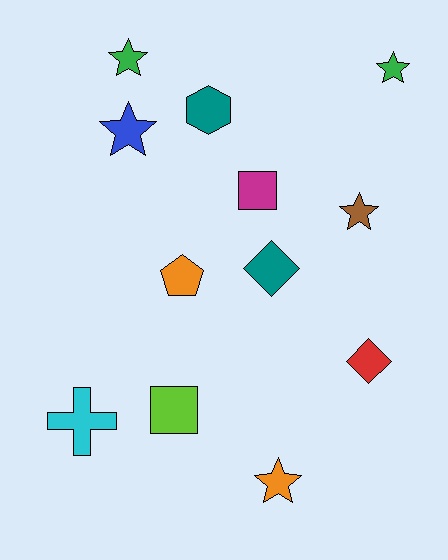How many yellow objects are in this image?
There are no yellow objects.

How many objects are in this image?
There are 12 objects.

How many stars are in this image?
There are 5 stars.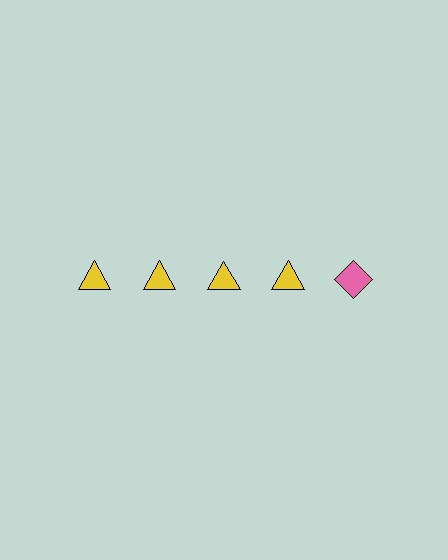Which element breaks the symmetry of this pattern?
The pink diamond in the top row, rightmost column breaks the symmetry. All other shapes are yellow triangles.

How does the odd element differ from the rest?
It differs in both color (pink instead of yellow) and shape (diamond instead of triangle).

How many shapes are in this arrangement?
There are 5 shapes arranged in a grid pattern.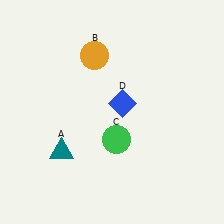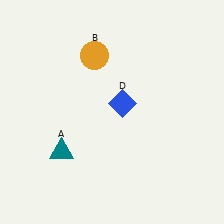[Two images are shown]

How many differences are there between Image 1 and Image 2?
There is 1 difference between the two images.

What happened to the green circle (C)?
The green circle (C) was removed in Image 2. It was in the bottom-right area of Image 1.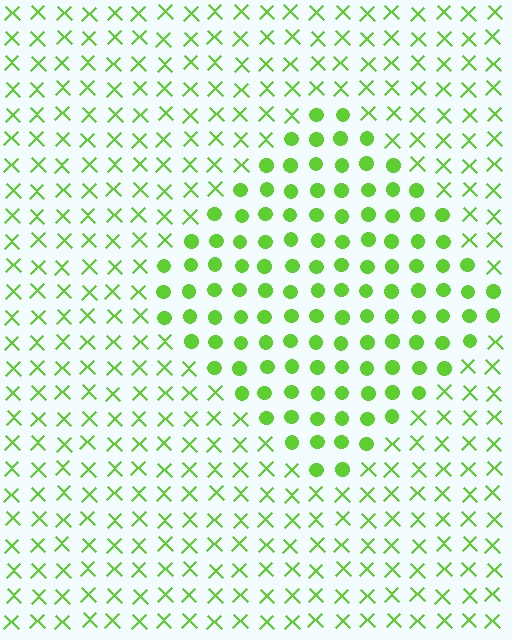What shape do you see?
I see a diamond.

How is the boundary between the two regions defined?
The boundary is defined by a change in element shape: circles inside vs. X marks outside. All elements share the same color and spacing.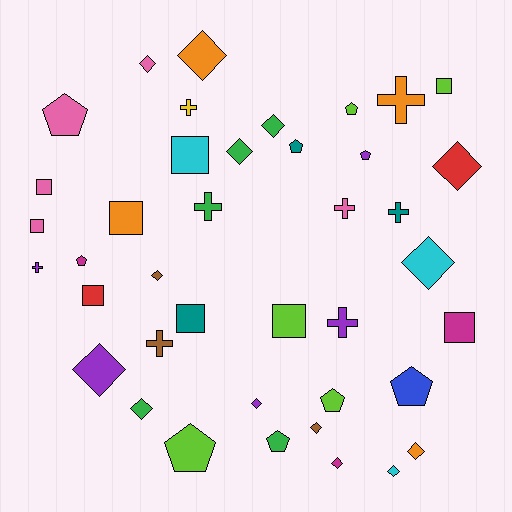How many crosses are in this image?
There are 8 crosses.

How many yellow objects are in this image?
There is 1 yellow object.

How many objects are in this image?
There are 40 objects.